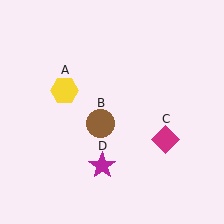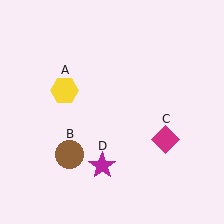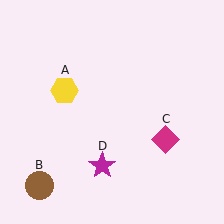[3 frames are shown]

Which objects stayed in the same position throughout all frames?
Yellow hexagon (object A) and magenta diamond (object C) and magenta star (object D) remained stationary.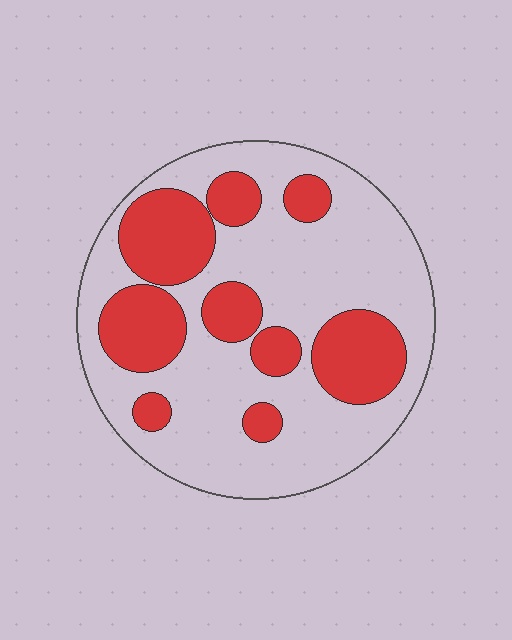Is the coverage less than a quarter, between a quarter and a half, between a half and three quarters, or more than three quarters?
Between a quarter and a half.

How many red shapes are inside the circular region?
9.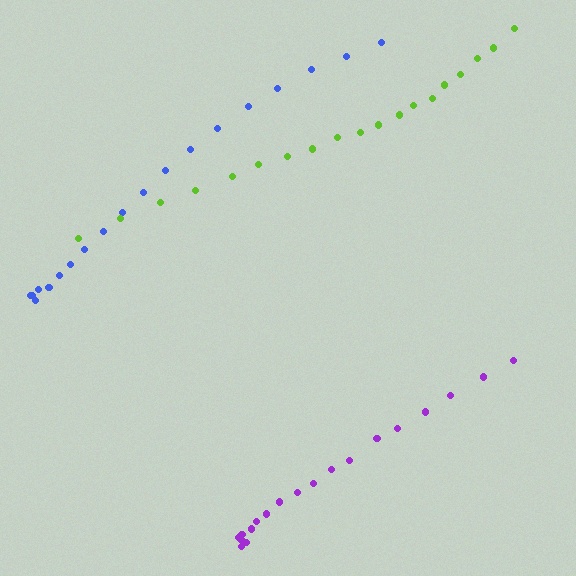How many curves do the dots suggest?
There are 3 distinct paths.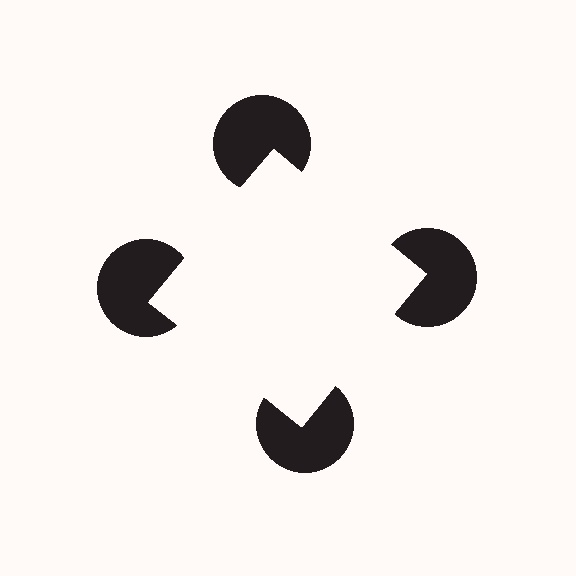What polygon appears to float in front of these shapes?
An illusory square — its edges are inferred from the aligned wedge cuts in the pac-man discs, not physically drawn.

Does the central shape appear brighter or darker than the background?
It typically appears slightly brighter than the background, even though no actual brightness change is drawn.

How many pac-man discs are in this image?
There are 4 — one at each vertex of the illusory square.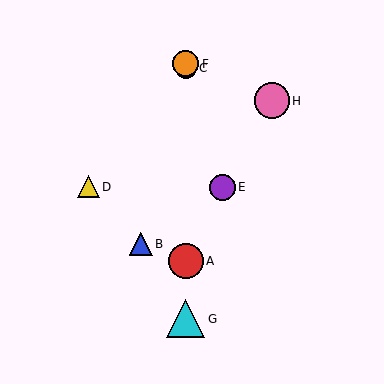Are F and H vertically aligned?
No, F is at x≈186 and H is at x≈272.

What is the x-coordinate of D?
Object D is at x≈88.